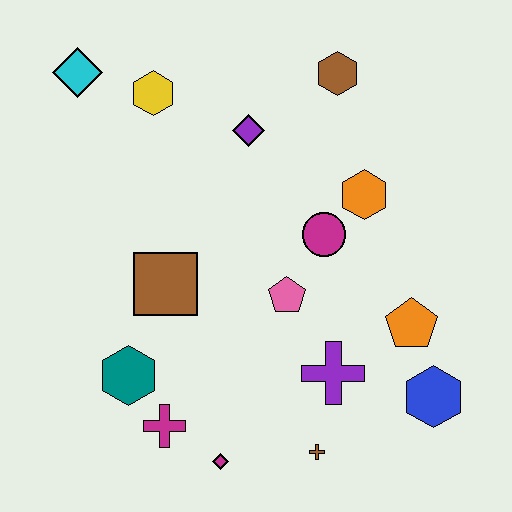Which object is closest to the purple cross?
The brown cross is closest to the purple cross.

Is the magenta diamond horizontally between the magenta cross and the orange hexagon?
Yes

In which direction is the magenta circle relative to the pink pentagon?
The magenta circle is above the pink pentagon.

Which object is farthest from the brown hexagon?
The magenta diamond is farthest from the brown hexagon.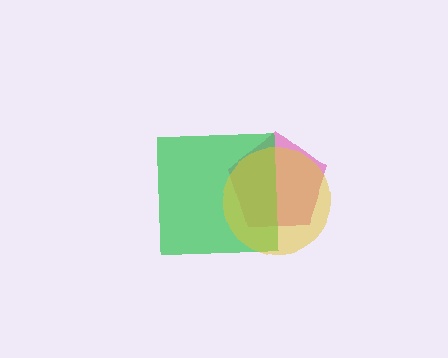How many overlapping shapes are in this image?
There are 3 overlapping shapes in the image.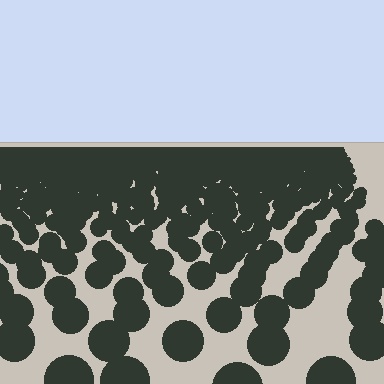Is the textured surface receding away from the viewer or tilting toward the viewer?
The surface is receding away from the viewer. Texture elements get smaller and denser toward the top.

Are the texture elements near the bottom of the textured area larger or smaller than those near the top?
Larger. Near the bottom, elements are closer to the viewer and appear at a bigger on-screen size.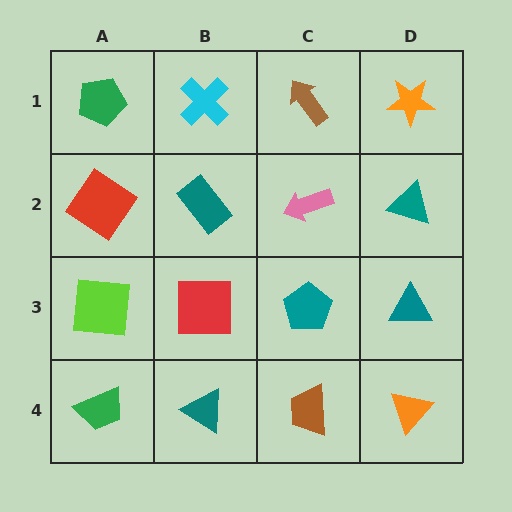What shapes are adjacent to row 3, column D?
A teal triangle (row 2, column D), an orange triangle (row 4, column D), a teal pentagon (row 3, column C).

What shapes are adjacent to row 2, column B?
A cyan cross (row 1, column B), a red square (row 3, column B), a red diamond (row 2, column A), a pink arrow (row 2, column C).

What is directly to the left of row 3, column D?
A teal pentagon.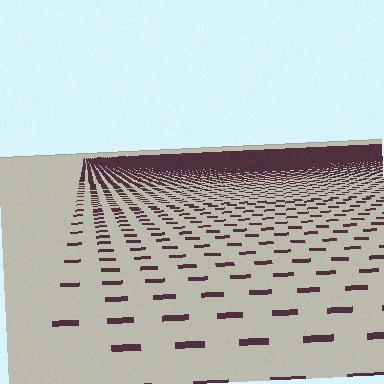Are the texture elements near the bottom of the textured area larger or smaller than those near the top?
Larger. Near the bottom, elements are closer to the viewer and appear at a bigger on-screen size.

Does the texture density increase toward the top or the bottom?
Density increases toward the top.